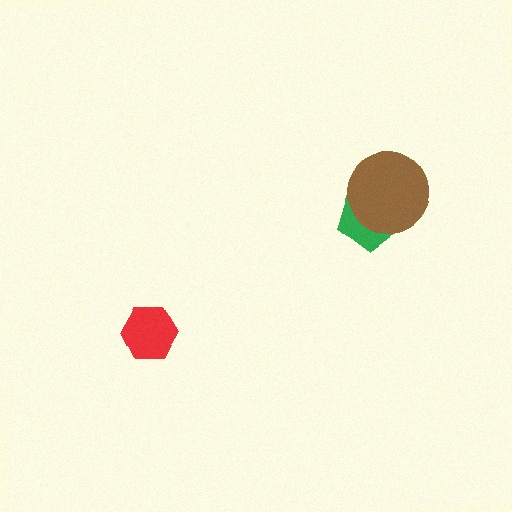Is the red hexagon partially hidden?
No, no other shape covers it.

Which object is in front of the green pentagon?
The brown circle is in front of the green pentagon.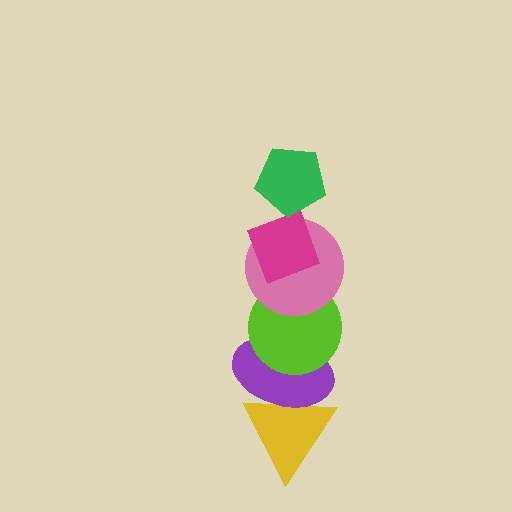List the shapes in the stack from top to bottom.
From top to bottom: the green pentagon, the magenta diamond, the pink circle, the lime circle, the purple ellipse, the yellow triangle.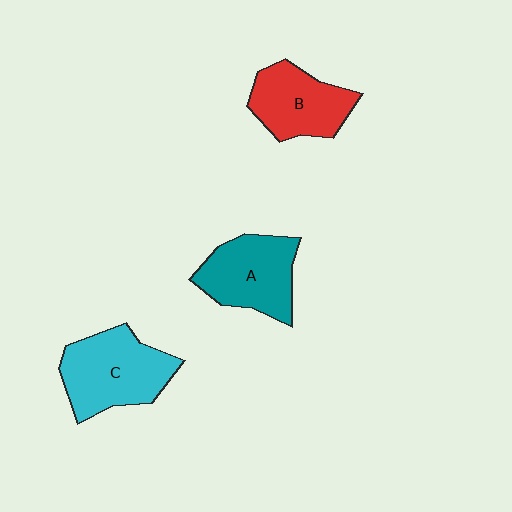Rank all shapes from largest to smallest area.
From largest to smallest: C (cyan), A (teal), B (red).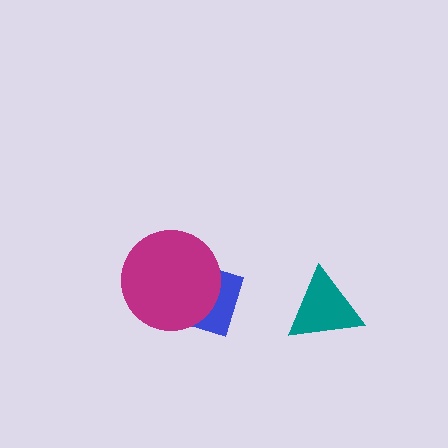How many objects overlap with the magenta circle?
1 object overlaps with the magenta circle.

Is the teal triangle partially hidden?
No, no other shape covers it.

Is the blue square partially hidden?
Yes, it is partially covered by another shape.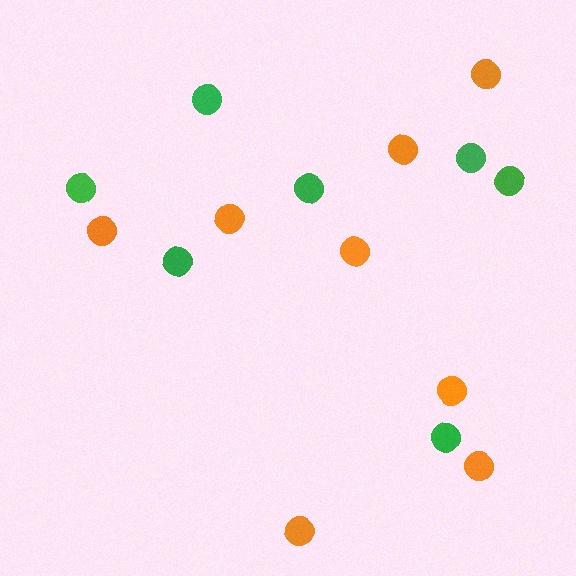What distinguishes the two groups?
There are 2 groups: one group of green circles (7) and one group of orange circles (8).